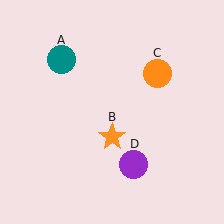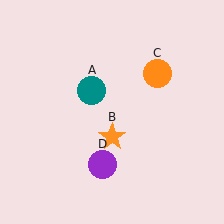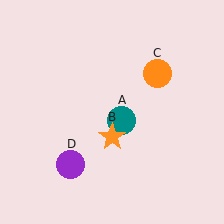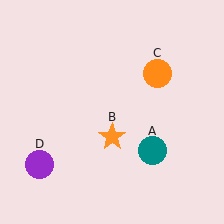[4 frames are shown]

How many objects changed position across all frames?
2 objects changed position: teal circle (object A), purple circle (object D).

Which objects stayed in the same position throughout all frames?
Orange star (object B) and orange circle (object C) remained stationary.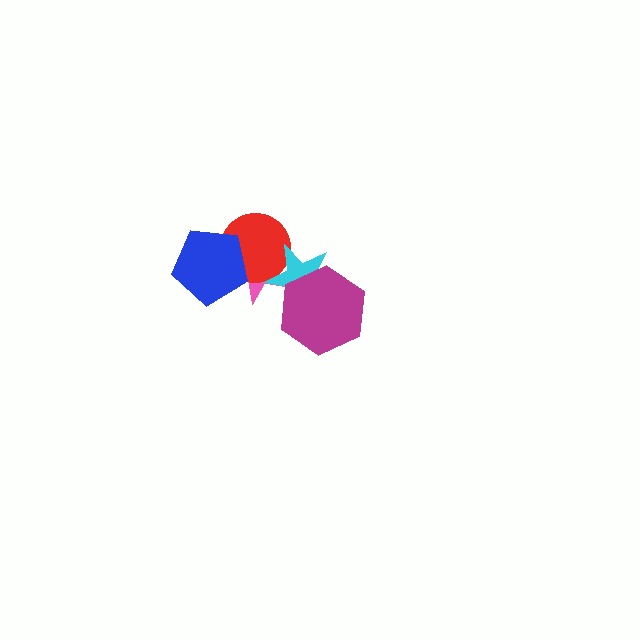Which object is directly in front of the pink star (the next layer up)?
The red circle is directly in front of the pink star.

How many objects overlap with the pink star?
3 objects overlap with the pink star.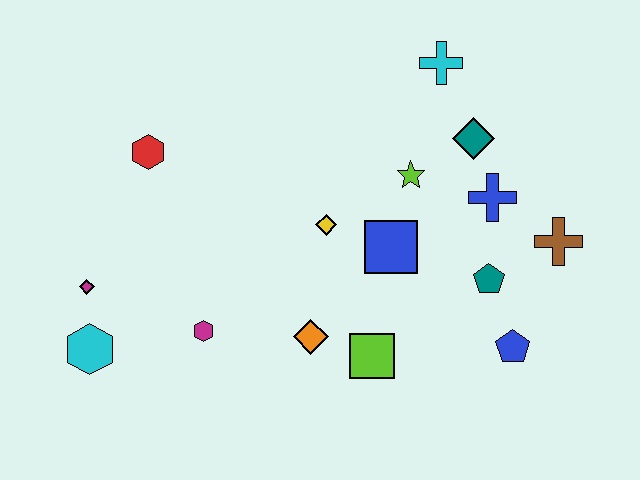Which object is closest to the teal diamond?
The blue cross is closest to the teal diamond.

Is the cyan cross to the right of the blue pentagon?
No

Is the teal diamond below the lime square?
No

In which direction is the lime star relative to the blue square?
The lime star is above the blue square.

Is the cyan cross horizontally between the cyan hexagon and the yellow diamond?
No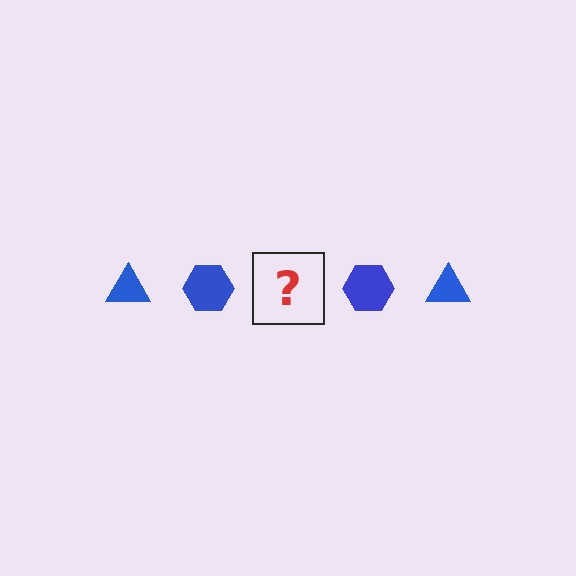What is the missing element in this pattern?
The missing element is a blue triangle.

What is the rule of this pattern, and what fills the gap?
The rule is that the pattern cycles through triangle, hexagon shapes in blue. The gap should be filled with a blue triangle.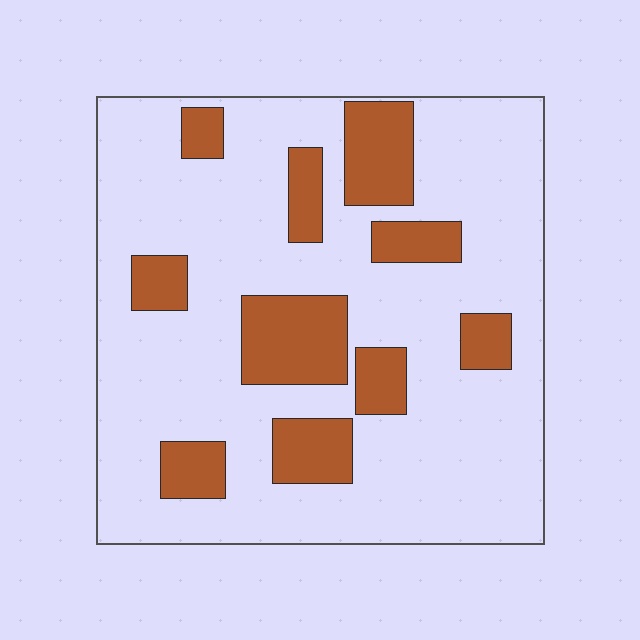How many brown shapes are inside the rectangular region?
10.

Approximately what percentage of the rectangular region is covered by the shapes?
Approximately 20%.